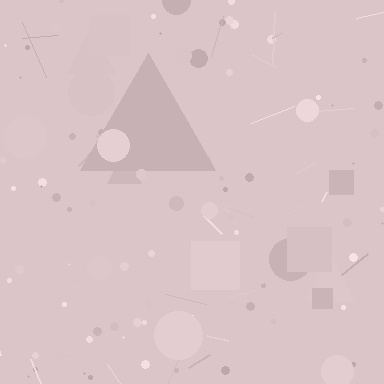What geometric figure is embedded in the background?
A triangle is embedded in the background.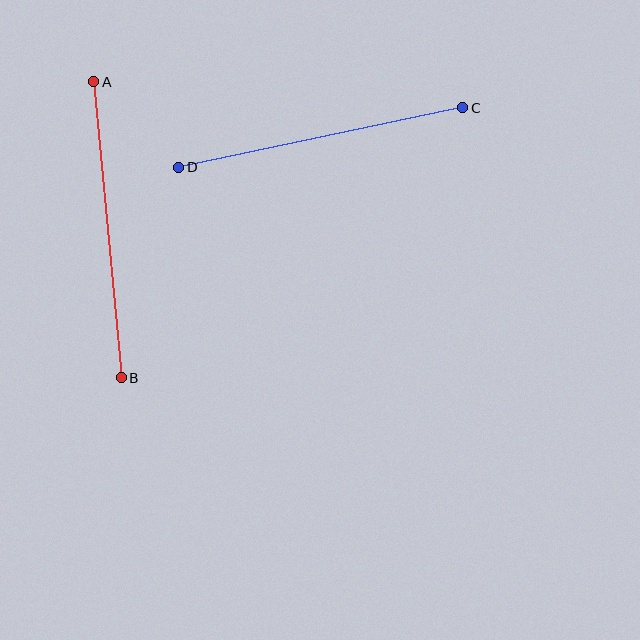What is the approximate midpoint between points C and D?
The midpoint is at approximately (321, 137) pixels.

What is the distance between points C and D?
The distance is approximately 290 pixels.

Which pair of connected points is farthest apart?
Points A and B are farthest apart.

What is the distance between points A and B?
The distance is approximately 297 pixels.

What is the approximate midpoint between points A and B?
The midpoint is at approximately (108, 230) pixels.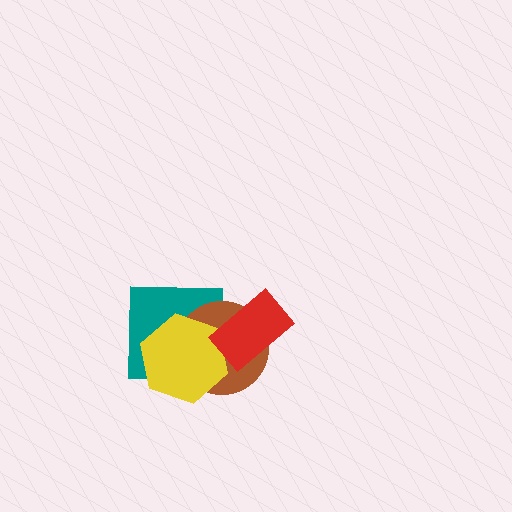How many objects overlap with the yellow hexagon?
3 objects overlap with the yellow hexagon.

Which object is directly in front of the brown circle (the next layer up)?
The yellow hexagon is directly in front of the brown circle.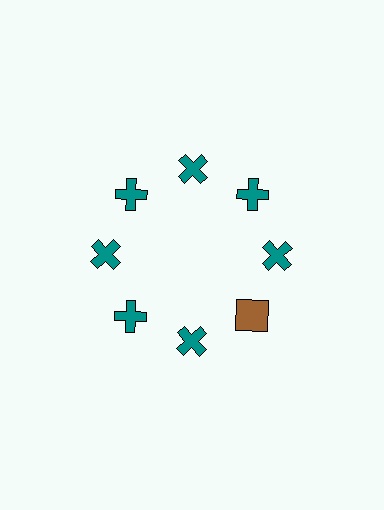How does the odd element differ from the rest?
It differs in both color (brown instead of teal) and shape (square instead of cross).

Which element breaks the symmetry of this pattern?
The brown square at roughly the 4 o'clock position breaks the symmetry. All other shapes are teal crosses.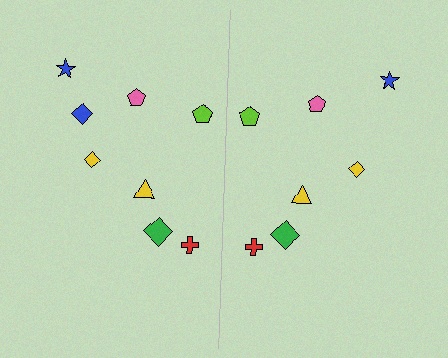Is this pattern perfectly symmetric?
No, the pattern is not perfectly symmetric. A blue diamond is missing from the right side.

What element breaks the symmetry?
A blue diamond is missing from the right side.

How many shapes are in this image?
There are 15 shapes in this image.